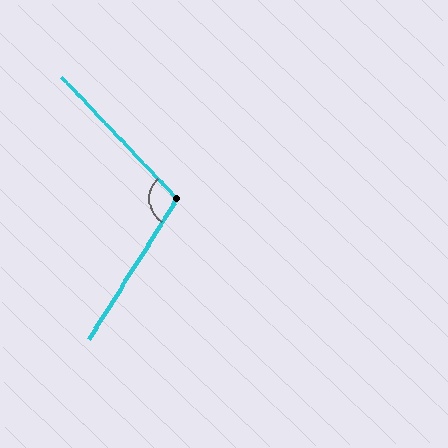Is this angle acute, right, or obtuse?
It is obtuse.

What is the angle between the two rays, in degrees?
Approximately 104 degrees.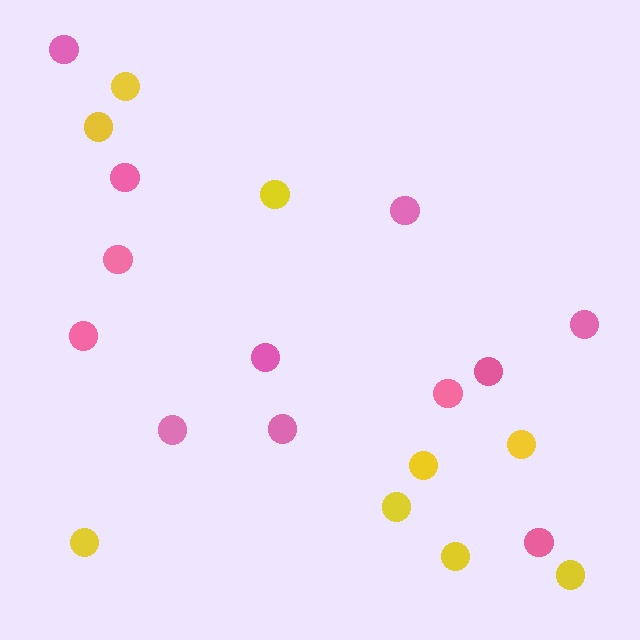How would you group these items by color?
There are 2 groups: one group of yellow circles (9) and one group of pink circles (12).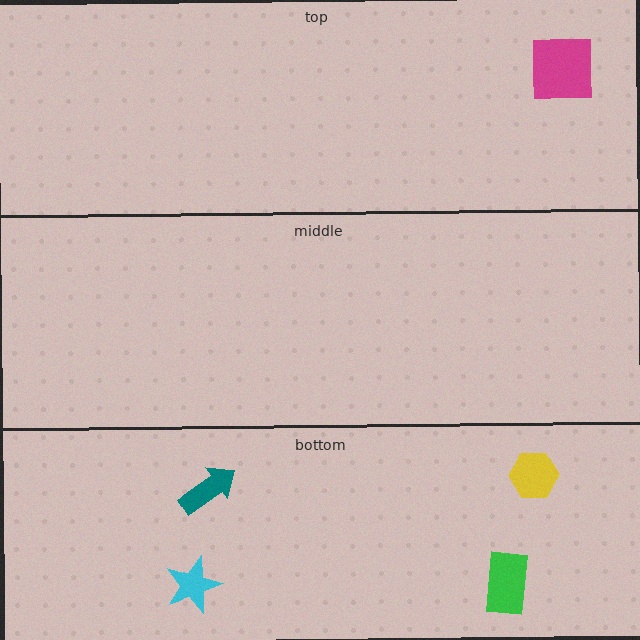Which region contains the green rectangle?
The bottom region.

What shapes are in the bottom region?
The teal arrow, the cyan star, the green rectangle, the yellow hexagon.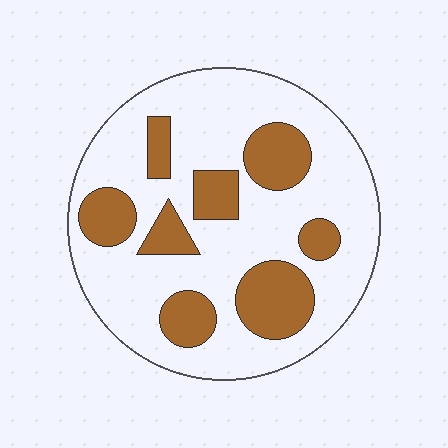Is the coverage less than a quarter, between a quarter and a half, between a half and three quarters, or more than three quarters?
Between a quarter and a half.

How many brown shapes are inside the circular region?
8.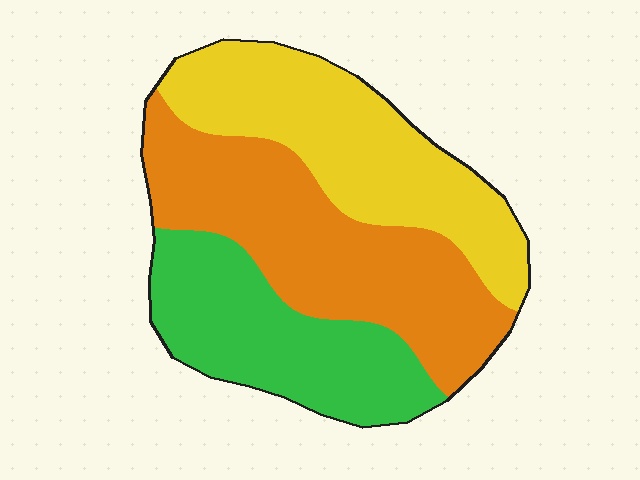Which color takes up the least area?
Green, at roughly 30%.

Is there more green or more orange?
Orange.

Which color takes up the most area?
Orange, at roughly 40%.